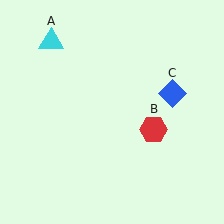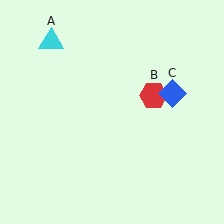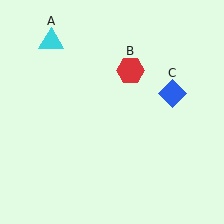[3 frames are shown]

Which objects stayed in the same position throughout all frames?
Cyan triangle (object A) and blue diamond (object C) remained stationary.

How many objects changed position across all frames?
1 object changed position: red hexagon (object B).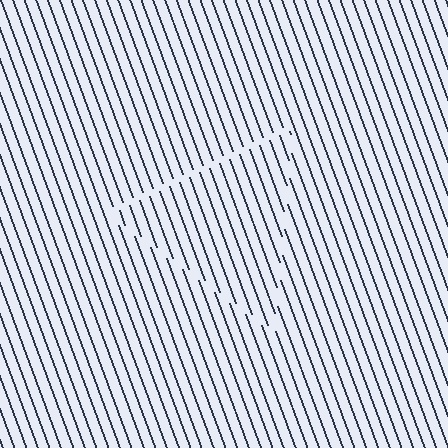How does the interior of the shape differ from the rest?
The interior of the shape contains the same grating, shifted by half a period — the contour is defined by the phase discontinuity where line-ends from the inner and outer gratings abut.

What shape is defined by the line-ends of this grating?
An illusory triangle. The interior of the shape contains the same grating, shifted by half a period — the contour is defined by the phase discontinuity where line-ends from the inner and outer gratings abut.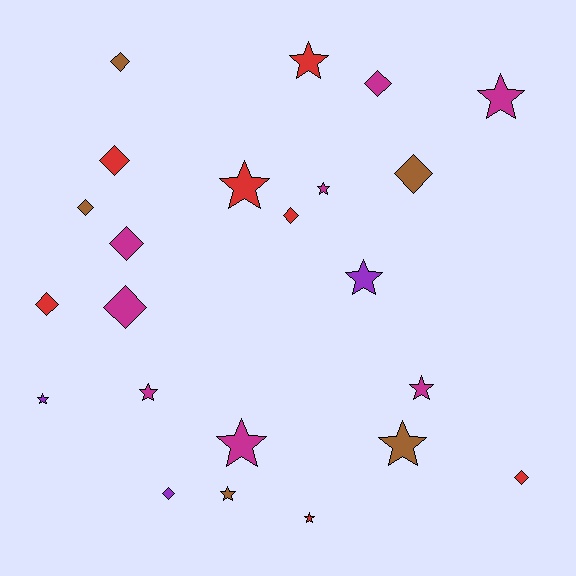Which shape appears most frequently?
Star, with 12 objects.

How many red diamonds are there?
There are 4 red diamonds.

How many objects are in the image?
There are 23 objects.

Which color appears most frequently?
Magenta, with 8 objects.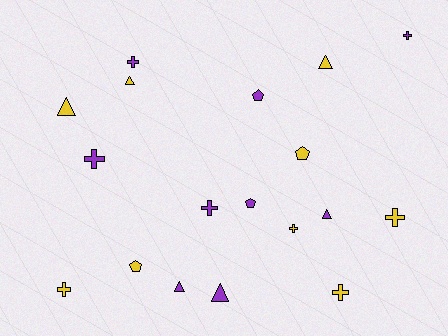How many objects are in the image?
There are 18 objects.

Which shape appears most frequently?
Cross, with 8 objects.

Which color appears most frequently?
Yellow, with 9 objects.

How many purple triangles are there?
There are 3 purple triangles.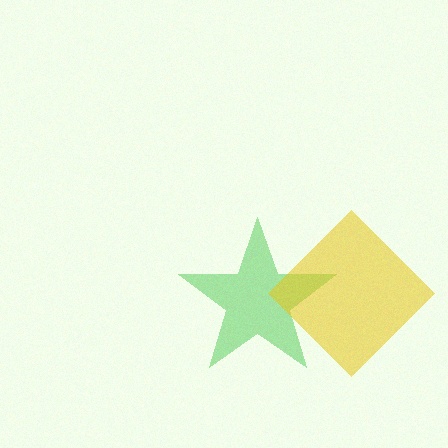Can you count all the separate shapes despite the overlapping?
Yes, there are 2 separate shapes.